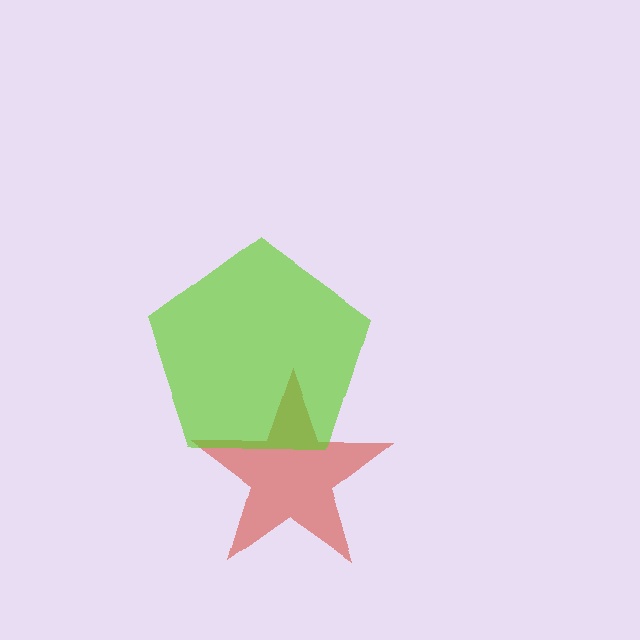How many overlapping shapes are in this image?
There are 2 overlapping shapes in the image.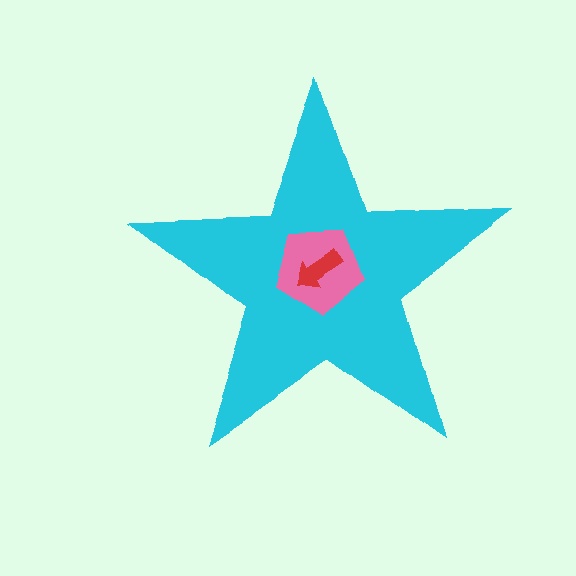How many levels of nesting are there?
3.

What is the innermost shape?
The red arrow.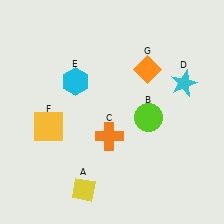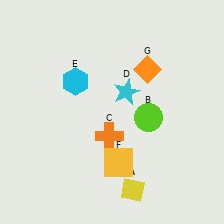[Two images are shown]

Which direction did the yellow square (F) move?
The yellow square (F) moved right.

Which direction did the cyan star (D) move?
The cyan star (D) moved left.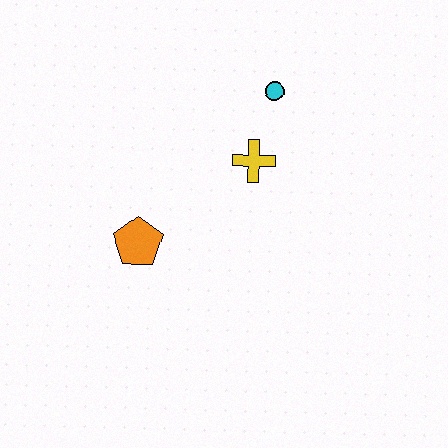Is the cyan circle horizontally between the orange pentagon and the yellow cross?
No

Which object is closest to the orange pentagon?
The yellow cross is closest to the orange pentagon.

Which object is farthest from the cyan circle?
The orange pentagon is farthest from the cyan circle.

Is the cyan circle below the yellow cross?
No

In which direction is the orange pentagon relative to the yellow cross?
The orange pentagon is to the left of the yellow cross.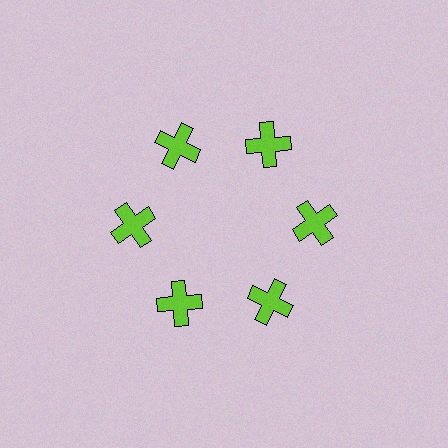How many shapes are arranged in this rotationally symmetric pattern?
There are 6 shapes, arranged in 6 groups of 1.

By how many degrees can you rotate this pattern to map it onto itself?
The pattern maps onto itself every 60 degrees of rotation.